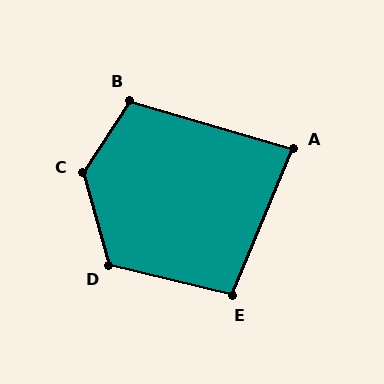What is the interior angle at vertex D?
Approximately 119 degrees (obtuse).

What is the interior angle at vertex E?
Approximately 99 degrees (obtuse).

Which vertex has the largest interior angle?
C, at approximately 132 degrees.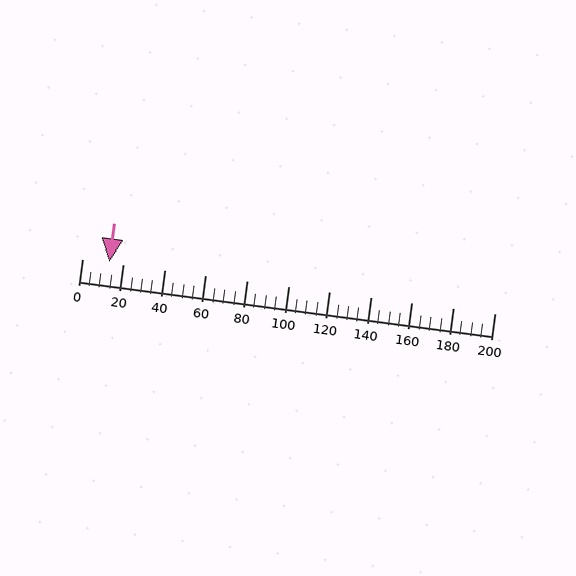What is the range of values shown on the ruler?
The ruler shows values from 0 to 200.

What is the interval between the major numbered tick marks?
The major tick marks are spaced 20 units apart.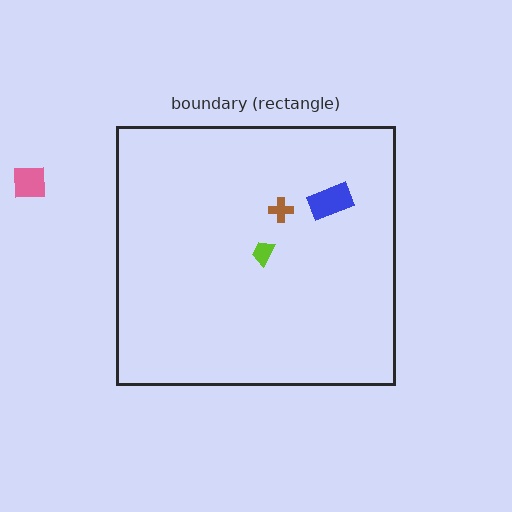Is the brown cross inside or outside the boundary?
Inside.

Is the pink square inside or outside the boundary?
Outside.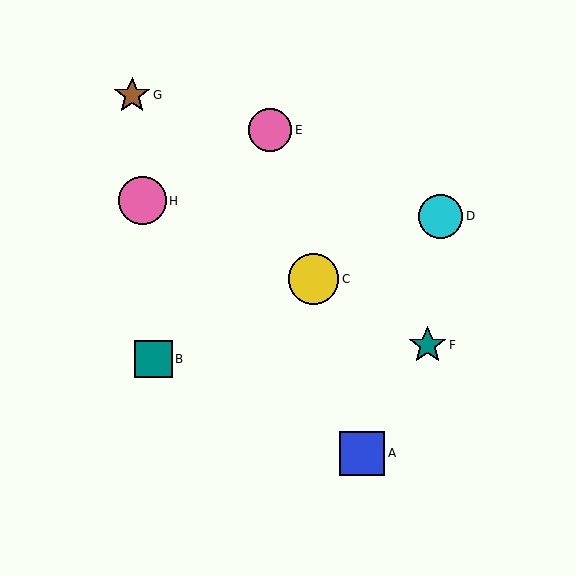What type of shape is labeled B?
Shape B is a teal square.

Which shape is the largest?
The yellow circle (labeled C) is the largest.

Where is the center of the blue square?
The center of the blue square is at (362, 453).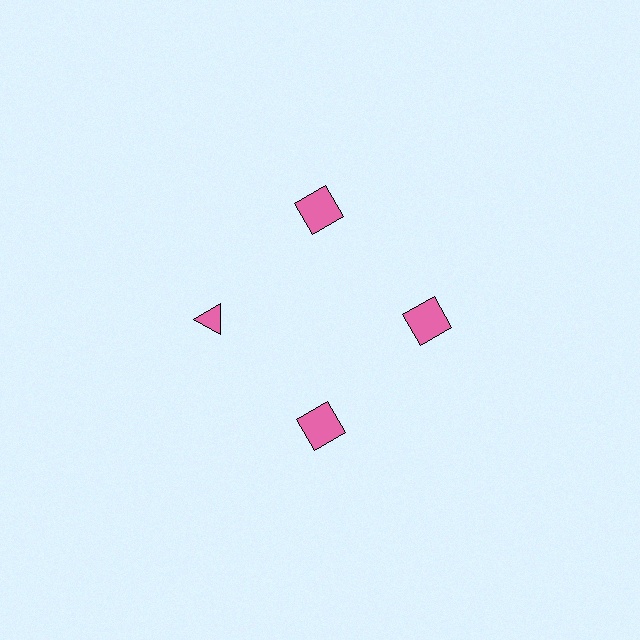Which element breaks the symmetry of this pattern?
The pink triangle at roughly the 9 o'clock position breaks the symmetry. All other shapes are pink squares.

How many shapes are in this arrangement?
There are 4 shapes arranged in a ring pattern.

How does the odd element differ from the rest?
It has a different shape: triangle instead of square.